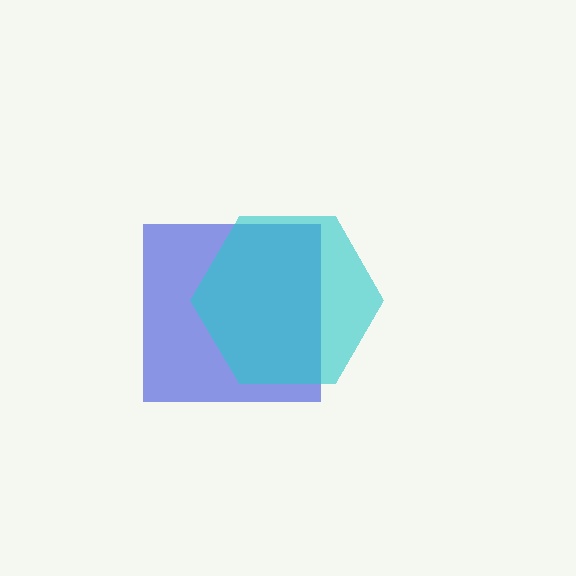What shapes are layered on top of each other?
The layered shapes are: a blue square, a cyan hexagon.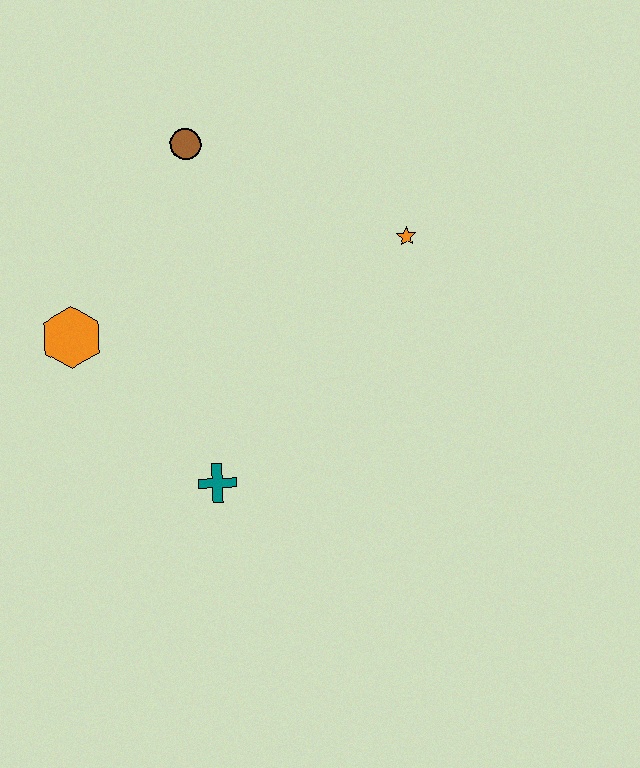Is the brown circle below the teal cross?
No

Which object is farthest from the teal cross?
The brown circle is farthest from the teal cross.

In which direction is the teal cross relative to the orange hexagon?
The teal cross is below the orange hexagon.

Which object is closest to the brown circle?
The orange hexagon is closest to the brown circle.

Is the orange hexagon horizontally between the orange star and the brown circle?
No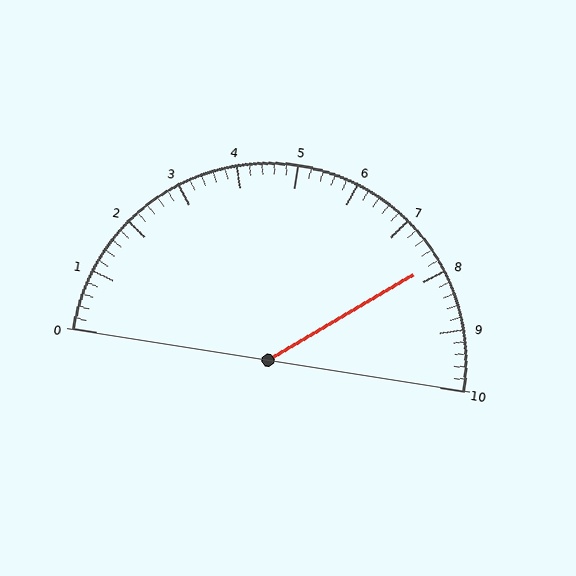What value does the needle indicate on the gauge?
The needle indicates approximately 7.8.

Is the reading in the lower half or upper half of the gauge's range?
The reading is in the upper half of the range (0 to 10).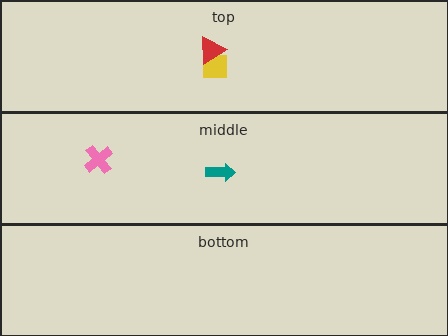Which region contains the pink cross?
The middle region.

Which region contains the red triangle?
The top region.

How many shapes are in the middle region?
2.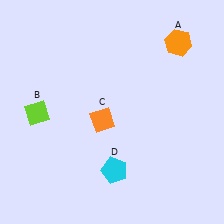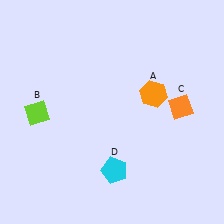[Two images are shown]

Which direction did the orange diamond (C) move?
The orange diamond (C) moved right.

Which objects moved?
The objects that moved are: the orange hexagon (A), the orange diamond (C).